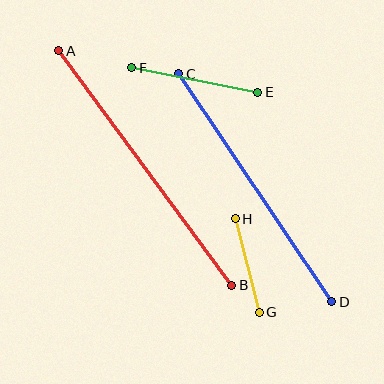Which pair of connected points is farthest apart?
Points A and B are farthest apart.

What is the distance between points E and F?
The distance is approximately 128 pixels.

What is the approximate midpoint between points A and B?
The midpoint is at approximately (145, 168) pixels.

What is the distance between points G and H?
The distance is approximately 97 pixels.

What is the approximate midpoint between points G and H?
The midpoint is at approximately (247, 266) pixels.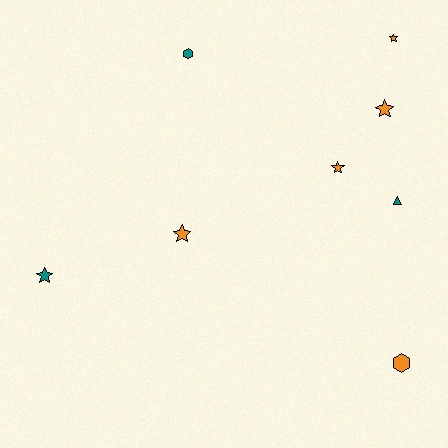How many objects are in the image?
There are 8 objects.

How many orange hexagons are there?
There is 1 orange hexagon.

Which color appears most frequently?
Orange, with 5 objects.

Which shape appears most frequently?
Star, with 5 objects.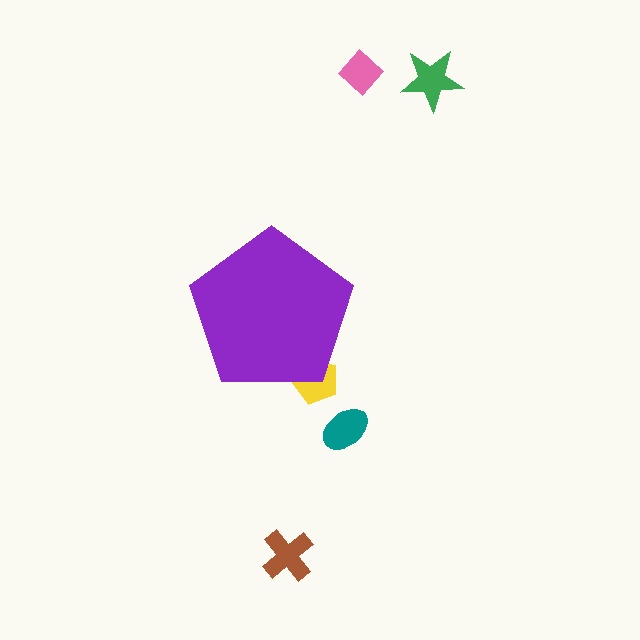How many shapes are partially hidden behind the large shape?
1 shape is partially hidden.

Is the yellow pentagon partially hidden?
Yes, the yellow pentagon is partially hidden behind the purple pentagon.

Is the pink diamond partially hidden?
No, the pink diamond is fully visible.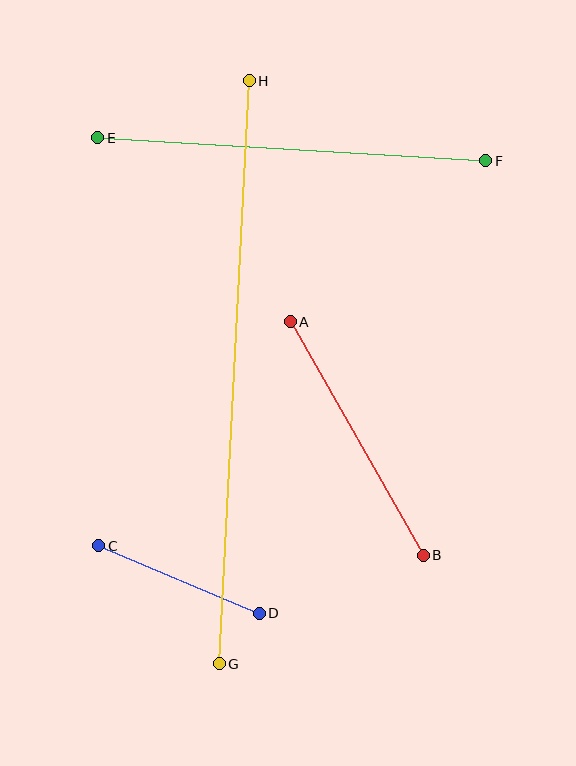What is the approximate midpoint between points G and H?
The midpoint is at approximately (234, 372) pixels.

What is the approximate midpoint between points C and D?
The midpoint is at approximately (179, 579) pixels.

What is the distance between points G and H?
The distance is approximately 584 pixels.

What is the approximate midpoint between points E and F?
The midpoint is at approximately (292, 149) pixels.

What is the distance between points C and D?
The distance is approximately 174 pixels.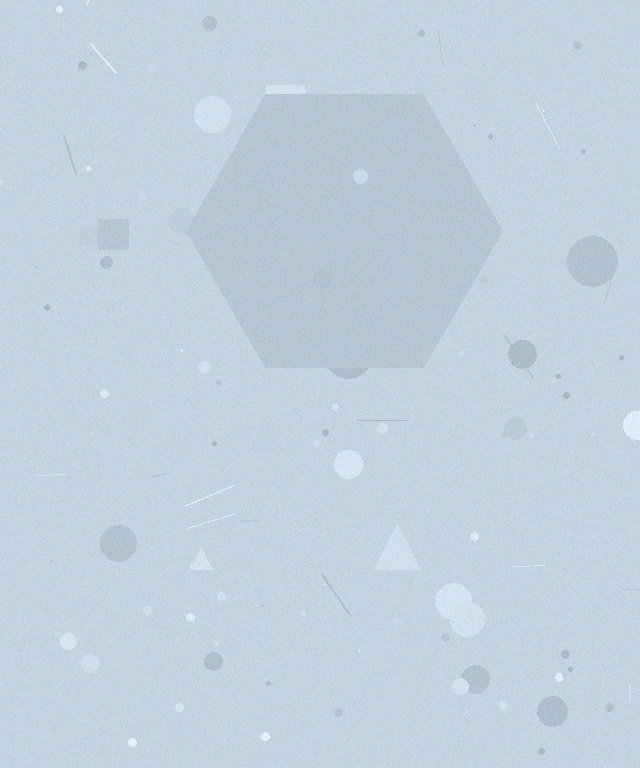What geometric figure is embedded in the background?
A hexagon is embedded in the background.